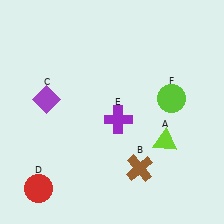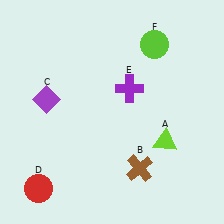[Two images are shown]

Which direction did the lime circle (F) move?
The lime circle (F) moved up.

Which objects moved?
The objects that moved are: the purple cross (E), the lime circle (F).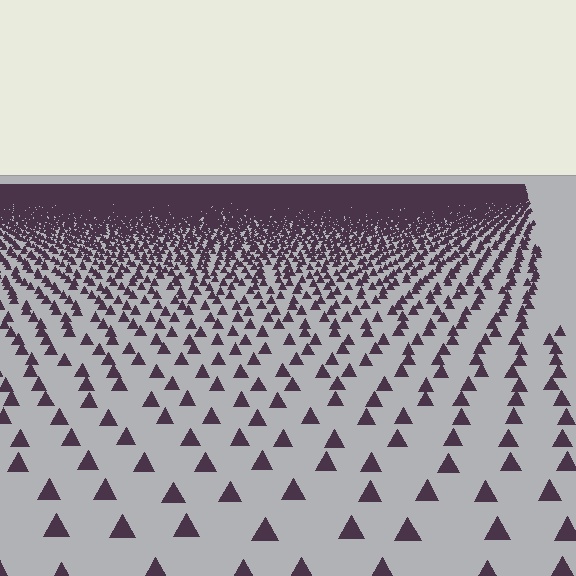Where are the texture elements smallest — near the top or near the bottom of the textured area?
Near the top.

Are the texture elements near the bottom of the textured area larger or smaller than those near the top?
Larger. Near the bottom, elements are closer to the viewer and appear at a bigger on-screen size.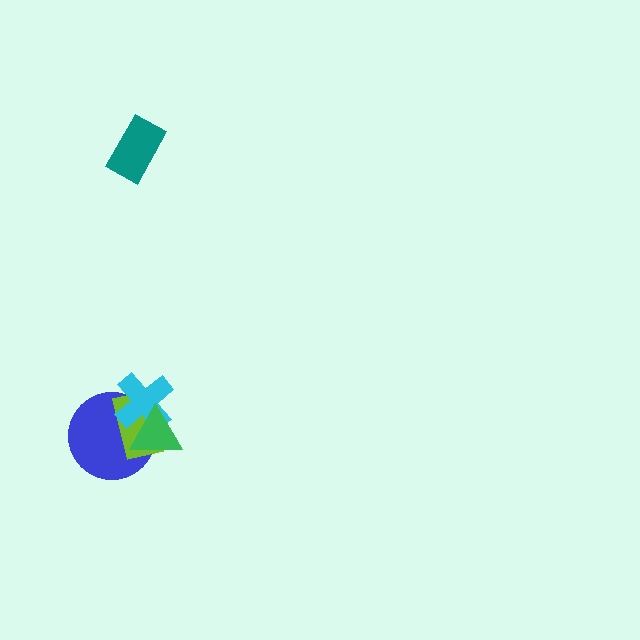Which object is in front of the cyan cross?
The green triangle is in front of the cyan cross.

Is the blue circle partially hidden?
Yes, it is partially covered by another shape.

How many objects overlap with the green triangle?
3 objects overlap with the green triangle.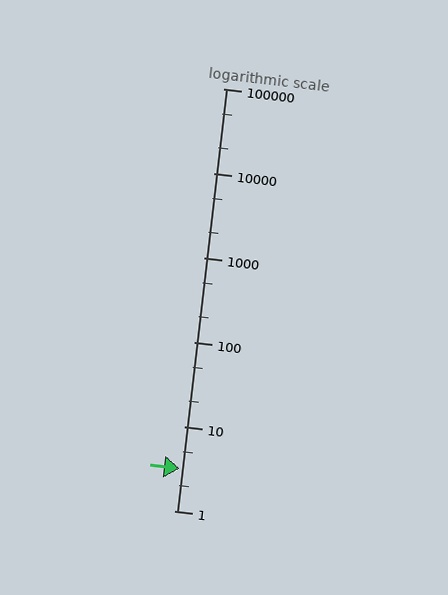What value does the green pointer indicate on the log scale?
The pointer indicates approximately 3.2.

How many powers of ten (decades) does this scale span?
The scale spans 5 decades, from 1 to 100000.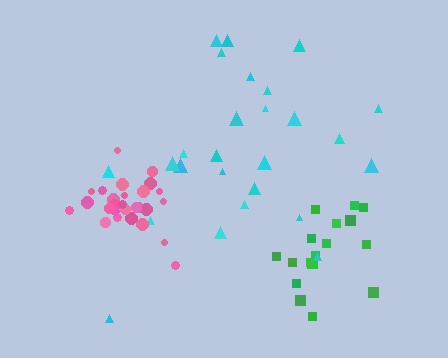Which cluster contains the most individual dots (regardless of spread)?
Pink (28).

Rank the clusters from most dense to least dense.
pink, green, cyan.